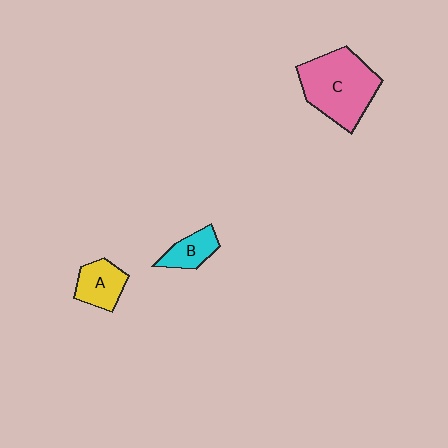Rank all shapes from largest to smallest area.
From largest to smallest: C (pink), A (yellow), B (cyan).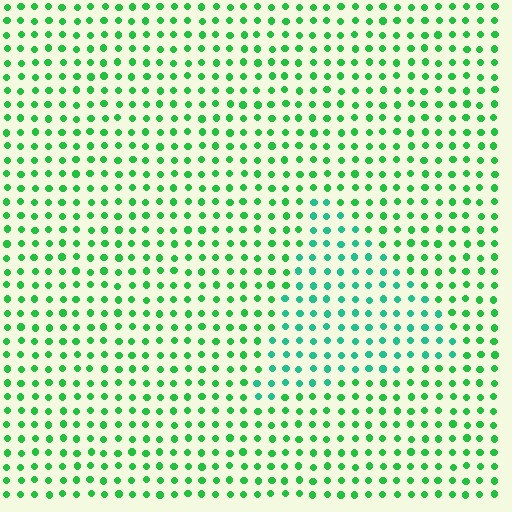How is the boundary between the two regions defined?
The boundary is defined purely by a slight shift in hue (about 30 degrees). Spacing, size, and orientation are identical on both sides.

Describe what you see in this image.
The image is filled with small green elements in a uniform arrangement. A triangle-shaped region is visible where the elements are tinted to a slightly different hue, forming a subtle color boundary.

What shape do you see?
I see a triangle.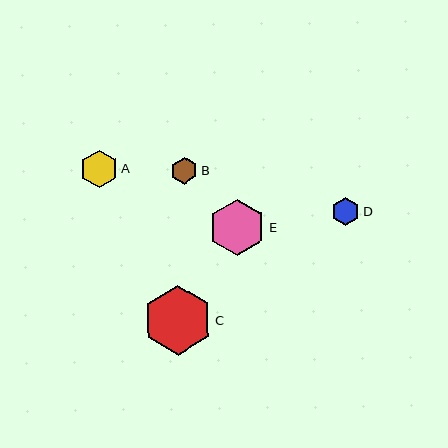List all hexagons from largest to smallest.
From largest to smallest: C, E, A, D, B.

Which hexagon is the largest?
Hexagon C is the largest with a size of approximately 69 pixels.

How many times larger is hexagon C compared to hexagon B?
Hexagon C is approximately 2.6 times the size of hexagon B.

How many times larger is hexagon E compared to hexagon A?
Hexagon E is approximately 1.5 times the size of hexagon A.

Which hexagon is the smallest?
Hexagon B is the smallest with a size of approximately 27 pixels.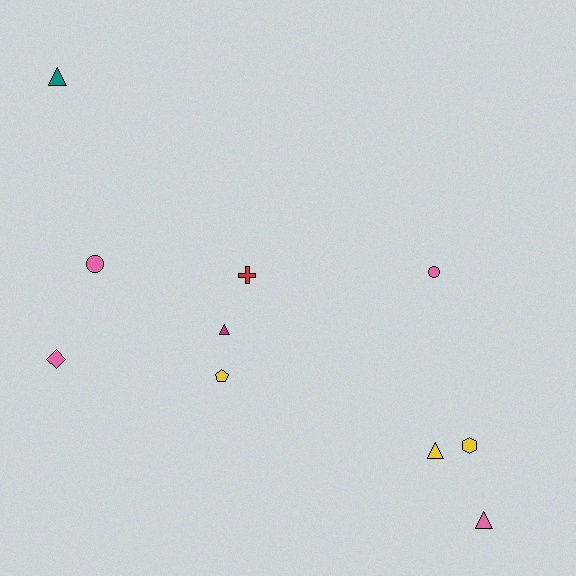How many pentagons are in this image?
There is 1 pentagon.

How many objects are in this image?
There are 10 objects.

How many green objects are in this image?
There are no green objects.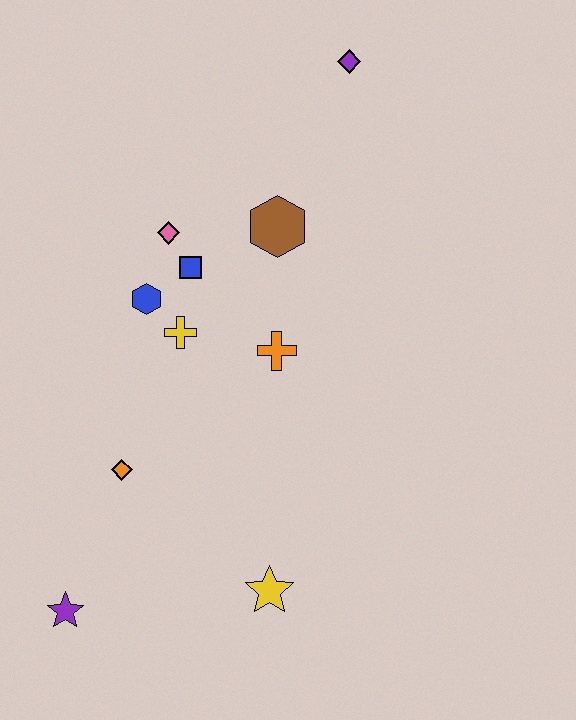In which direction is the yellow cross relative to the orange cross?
The yellow cross is to the left of the orange cross.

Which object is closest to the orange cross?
The yellow cross is closest to the orange cross.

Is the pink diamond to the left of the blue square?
Yes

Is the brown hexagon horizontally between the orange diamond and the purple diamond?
Yes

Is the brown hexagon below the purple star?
No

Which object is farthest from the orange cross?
The purple star is farthest from the orange cross.